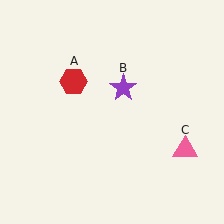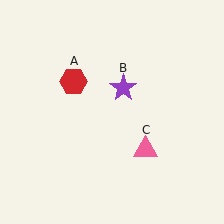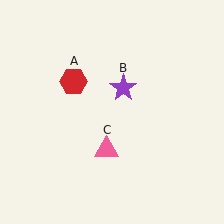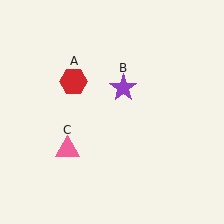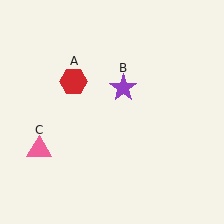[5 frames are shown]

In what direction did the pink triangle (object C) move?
The pink triangle (object C) moved left.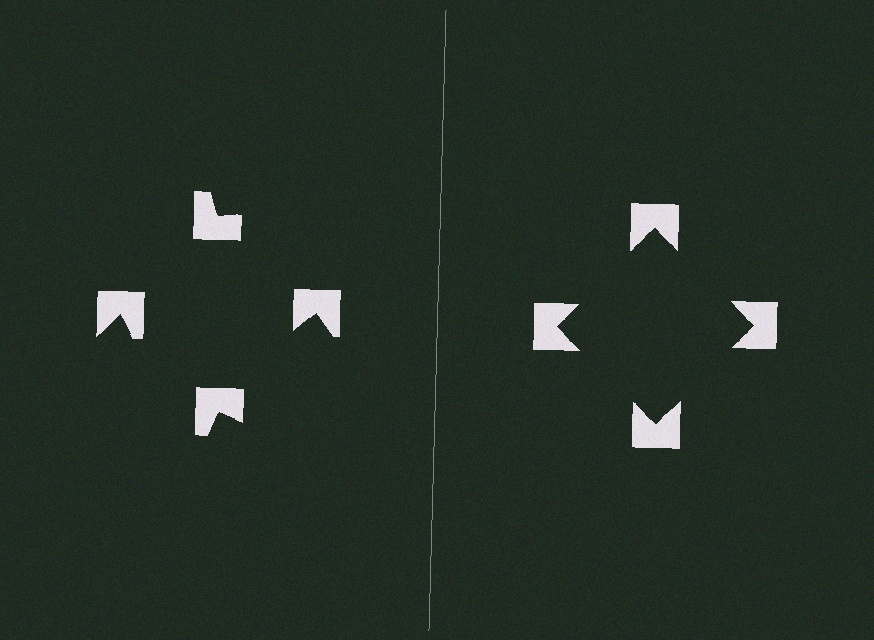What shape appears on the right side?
An illusory square.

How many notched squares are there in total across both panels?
8 — 4 on each side.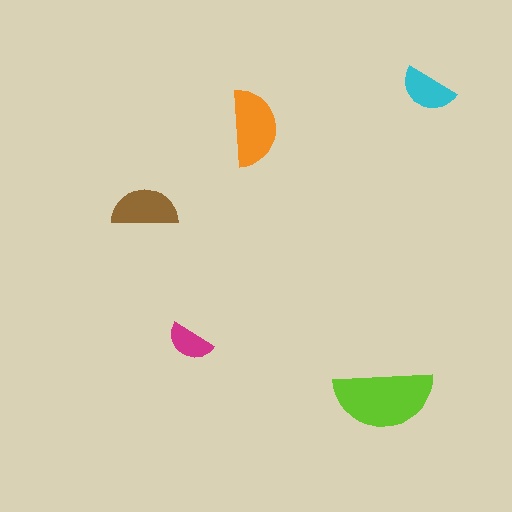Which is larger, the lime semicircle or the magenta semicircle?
The lime one.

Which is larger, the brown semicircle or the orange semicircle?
The orange one.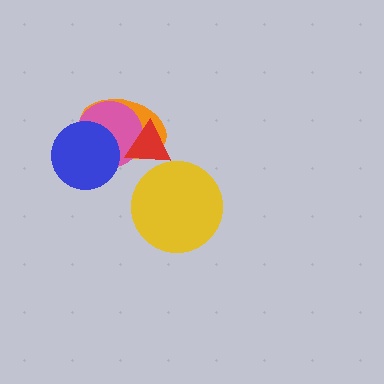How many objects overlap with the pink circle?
3 objects overlap with the pink circle.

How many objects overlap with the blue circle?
2 objects overlap with the blue circle.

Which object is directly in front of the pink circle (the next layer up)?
The red triangle is directly in front of the pink circle.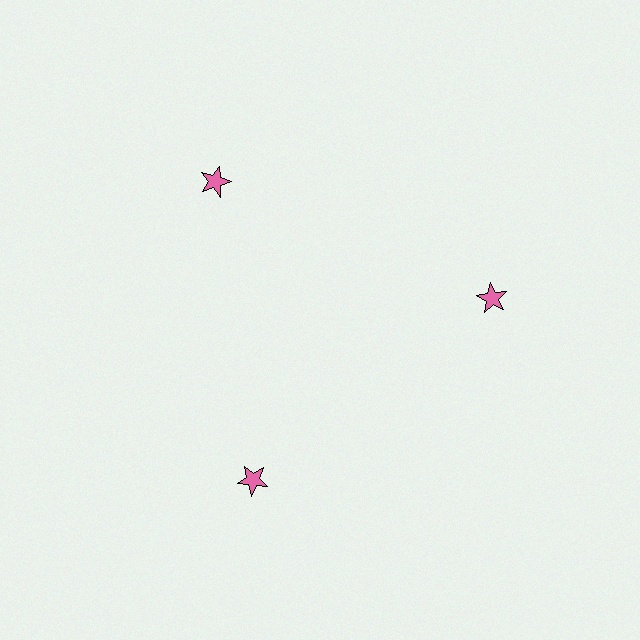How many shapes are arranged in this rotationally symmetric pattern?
There are 3 shapes, arranged in 3 groups of 1.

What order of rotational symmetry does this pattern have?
This pattern has 3-fold rotational symmetry.